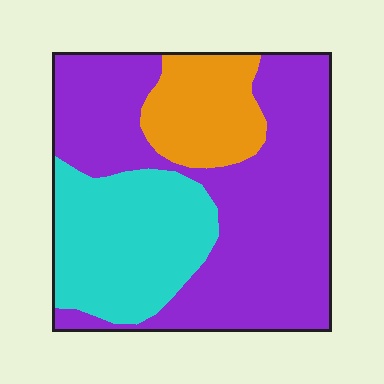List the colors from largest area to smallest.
From largest to smallest: purple, cyan, orange.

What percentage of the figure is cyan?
Cyan takes up about one quarter (1/4) of the figure.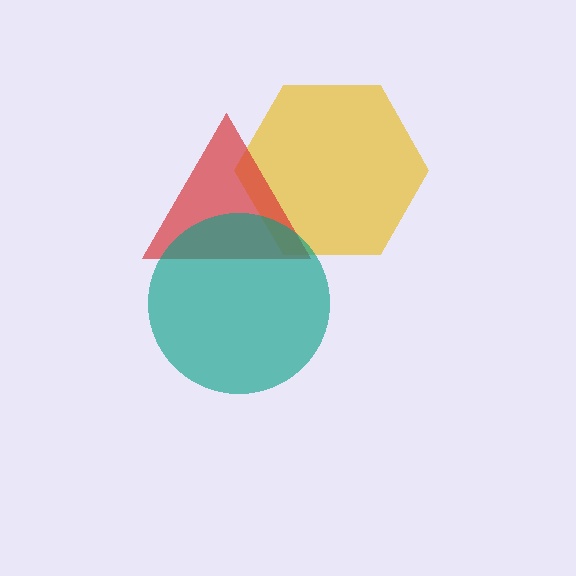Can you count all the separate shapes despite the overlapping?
Yes, there are 3 separate shapes.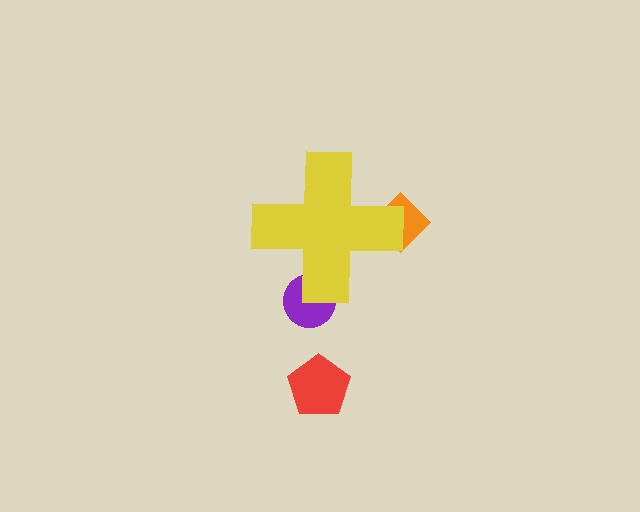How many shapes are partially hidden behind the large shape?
2 shapes are partially hidden.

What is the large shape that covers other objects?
A yellow cross.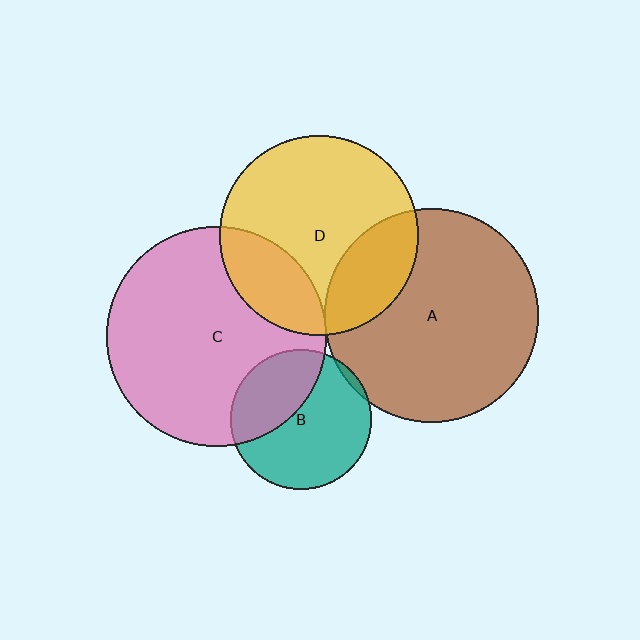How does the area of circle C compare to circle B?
Approximately 2.4 times.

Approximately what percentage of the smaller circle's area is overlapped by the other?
Approximately 35%.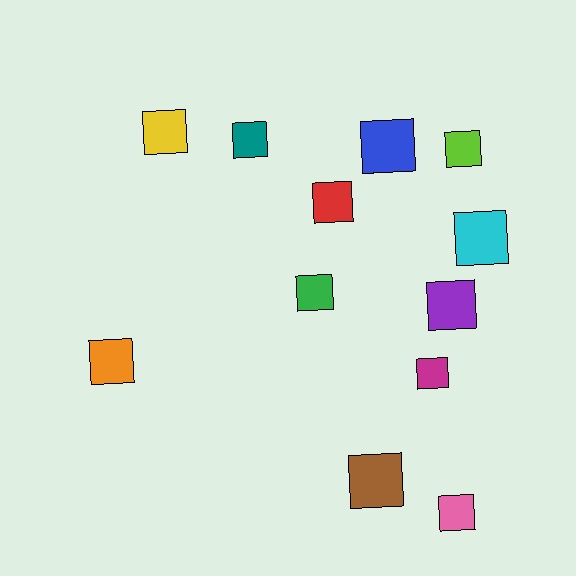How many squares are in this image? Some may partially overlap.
There are 12 squares.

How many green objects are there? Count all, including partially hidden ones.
There is 1 green object.